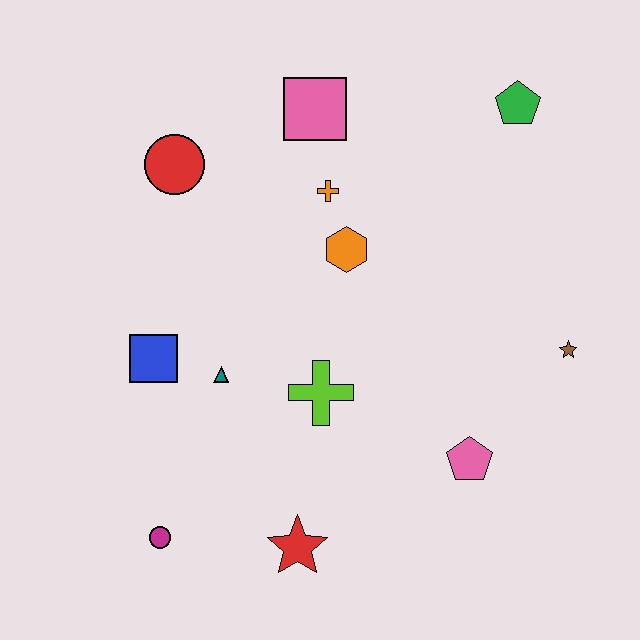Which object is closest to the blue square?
The teal triangle is closest to the blue square.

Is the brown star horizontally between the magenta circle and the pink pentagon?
No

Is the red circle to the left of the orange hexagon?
Yes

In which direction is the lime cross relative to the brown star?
The lime cross is to the left of the brown star.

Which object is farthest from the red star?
The green pentagon is farthest from the red star.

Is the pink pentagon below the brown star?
Yes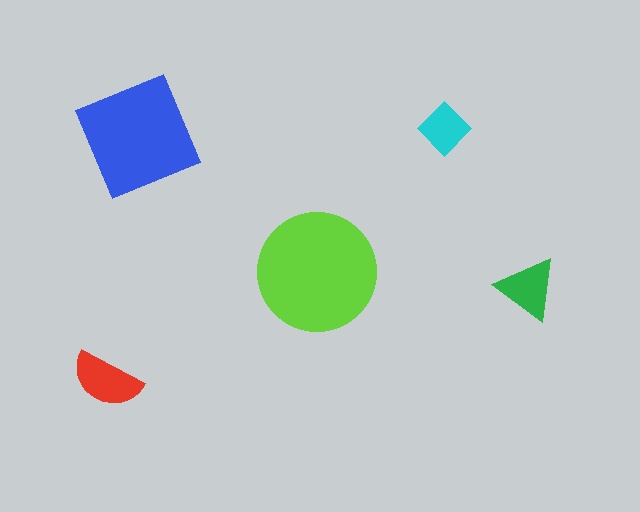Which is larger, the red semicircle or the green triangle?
The red semicircle.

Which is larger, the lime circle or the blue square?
The lime circle.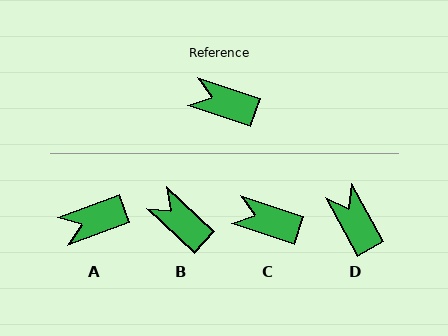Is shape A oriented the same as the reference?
No, it is off by about 38 degrees.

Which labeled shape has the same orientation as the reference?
C.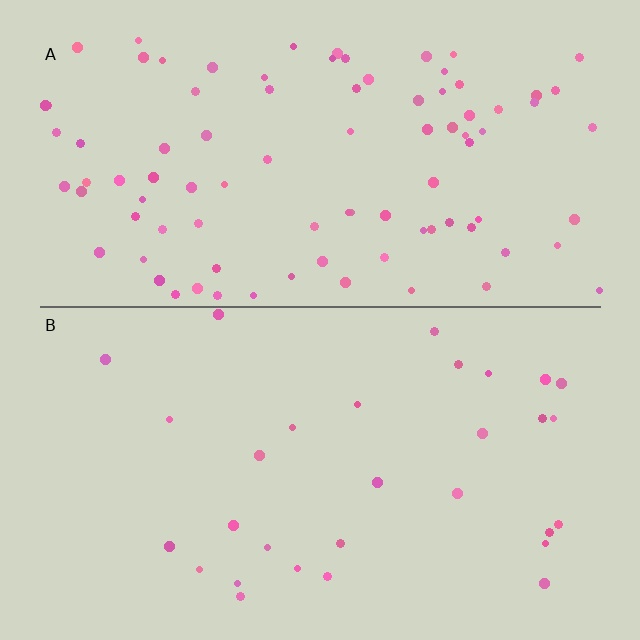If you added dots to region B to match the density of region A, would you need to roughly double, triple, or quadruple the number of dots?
Approximately triple.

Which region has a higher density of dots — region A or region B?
A (the top).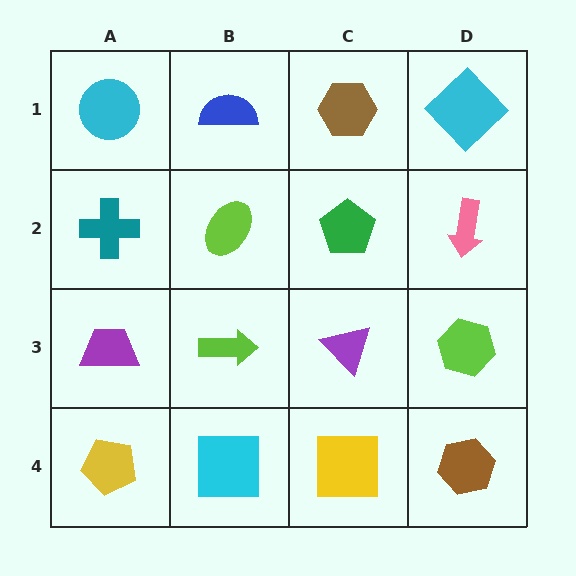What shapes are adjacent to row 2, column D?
A cyan diamond (row 1, column D), a lime hexagon (row 3, column D), a green pentagon (row 2, column C).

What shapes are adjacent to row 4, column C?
A purple triangle (row 3, column C), a cyan square (row 4, column B), a brown hexagon (row 4, column D).